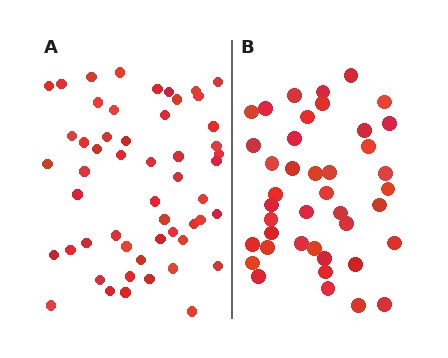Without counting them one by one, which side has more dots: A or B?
Region A (the left region) has more dots.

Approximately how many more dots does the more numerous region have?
Region A has roughly 12 or so more dots than region B.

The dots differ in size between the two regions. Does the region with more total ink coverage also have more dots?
No. Region B has more total ink coverage because its dots are larger, but region A actually contains more individual dots. Total area can be misleading — the number of items is what matters here.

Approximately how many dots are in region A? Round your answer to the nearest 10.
About 50 dots. (The exact count is 53, which rounds to 50.)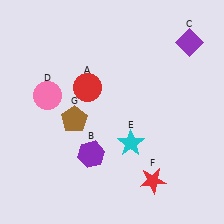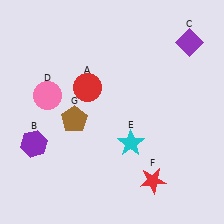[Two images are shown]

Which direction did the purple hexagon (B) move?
The purple hexagon (B) moved left.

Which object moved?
The purple hexagon (B) moved left.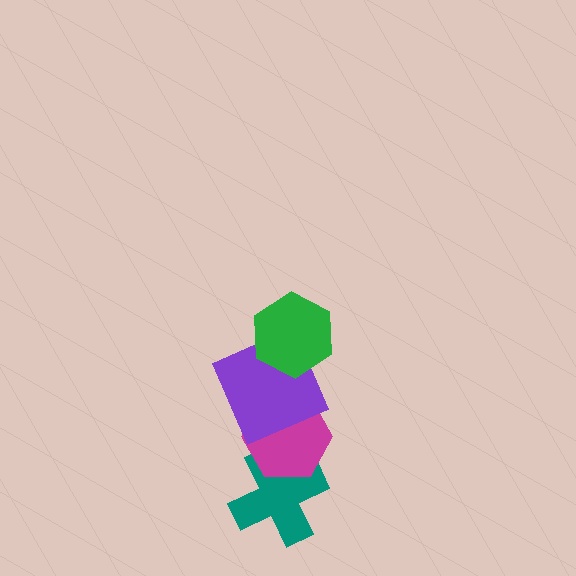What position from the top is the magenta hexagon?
The magenta hexagon is 3rd from the top.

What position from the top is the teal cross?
The teal cross is 4th from the top.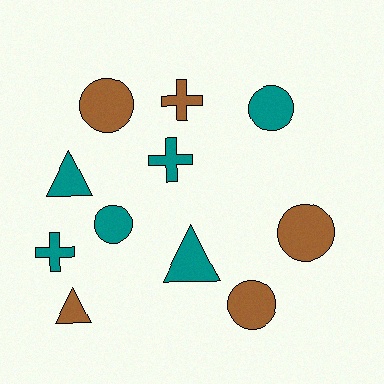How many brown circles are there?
There are 3 brown circles.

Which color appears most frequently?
Teal, with 6 objects.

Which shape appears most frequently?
Circle, with 5 objects.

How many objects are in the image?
There are 11 objects.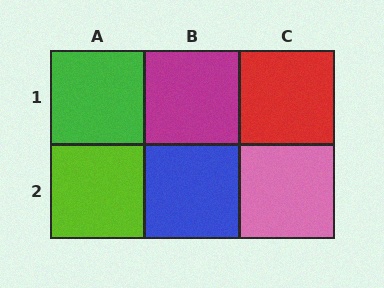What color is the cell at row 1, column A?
Green.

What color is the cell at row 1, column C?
Red.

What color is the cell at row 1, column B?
Magenta.